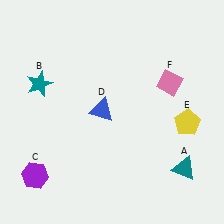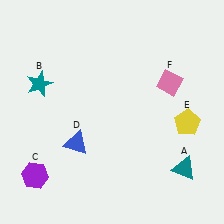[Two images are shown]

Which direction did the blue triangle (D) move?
The blue triangle (D) moved down.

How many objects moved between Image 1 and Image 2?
1 object moved between the two images.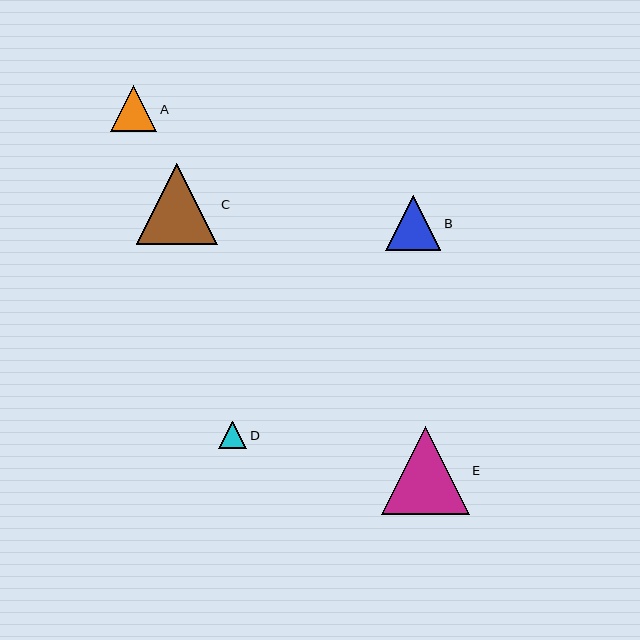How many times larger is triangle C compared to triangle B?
Triangle C is approximately 1.5 times the size of triangle B.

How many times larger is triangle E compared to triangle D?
Triangle E is approximately 3.2 times the size of triangle D.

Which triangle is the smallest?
Triangle D is the smallest with a size of approximately 28 pixels.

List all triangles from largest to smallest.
From largest to smallest: E, C, B, A, D.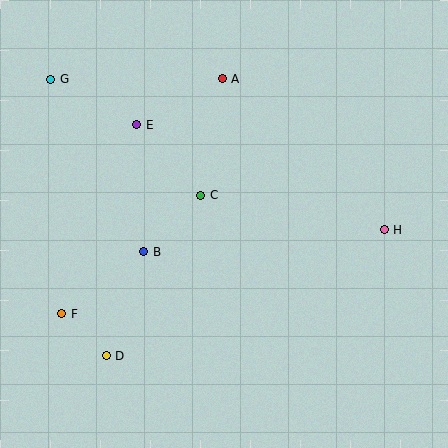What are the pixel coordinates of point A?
Point A is at (222, 79).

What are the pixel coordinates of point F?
Point F is at (62, 314).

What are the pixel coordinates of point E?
Point E is at (137, 125).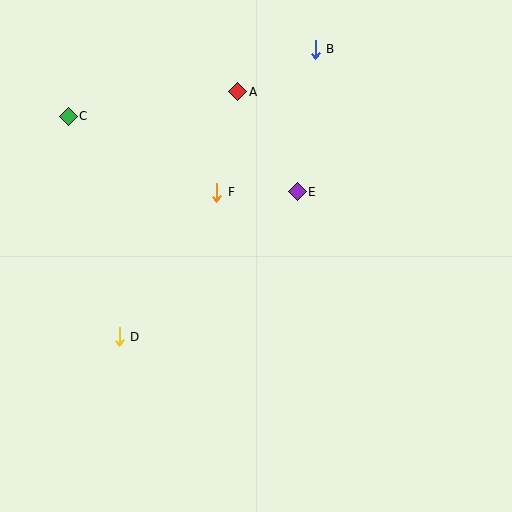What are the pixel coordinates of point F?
Point F is at (217, 192).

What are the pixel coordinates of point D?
Point D is at (119, 337).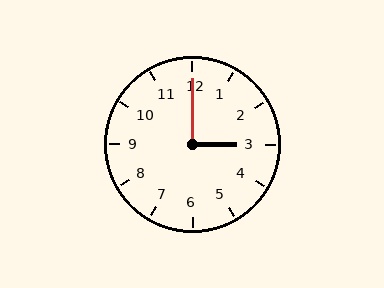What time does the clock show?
3:00.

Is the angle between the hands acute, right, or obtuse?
It is right.